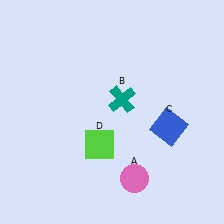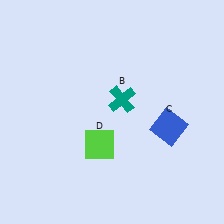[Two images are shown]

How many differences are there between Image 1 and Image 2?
There is 1 difference between the two images.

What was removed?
The pink circle (A) was removed in Image 2.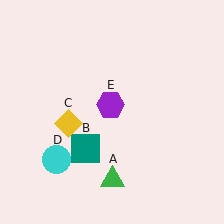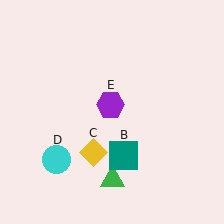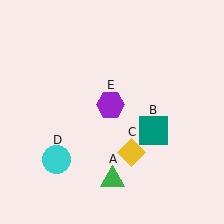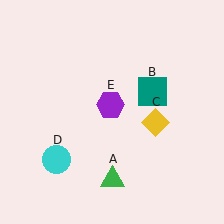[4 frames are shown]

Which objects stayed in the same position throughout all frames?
Green triangle (object A) and cyan circle (object D) and purple hexagon (object E) remained stationary.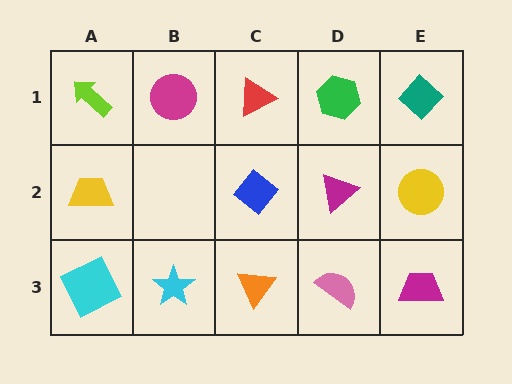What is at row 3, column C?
An orange triangle.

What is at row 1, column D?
A green hexagon.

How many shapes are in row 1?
5 shapes.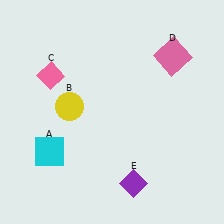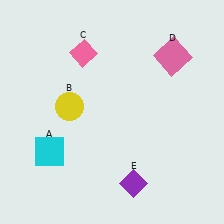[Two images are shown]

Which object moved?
The pink diamond (C) moved right.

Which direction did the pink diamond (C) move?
The pink diamond (C) moved right.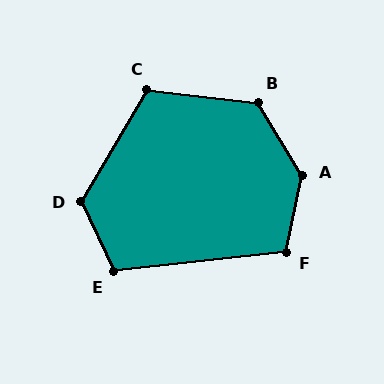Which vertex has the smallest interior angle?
F, at approximately 109 degrees.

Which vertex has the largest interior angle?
A, at approximately 137 degrees.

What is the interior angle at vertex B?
Approximately 127 degrees (obtuse).